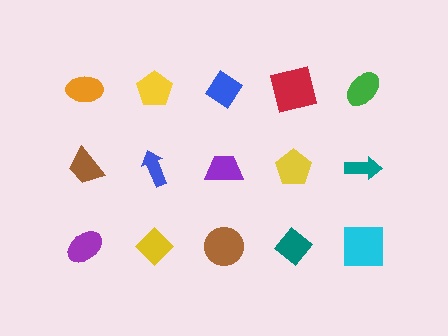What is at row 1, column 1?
An orange ellipse.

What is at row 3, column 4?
A teal diamond.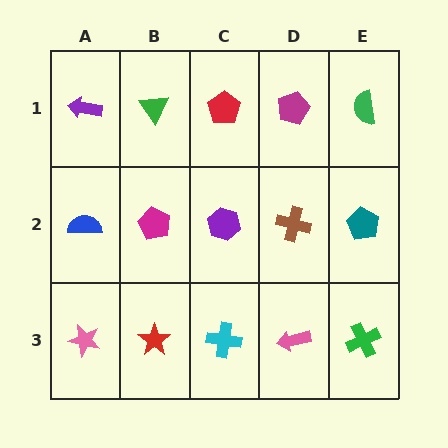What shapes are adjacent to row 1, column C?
A purple hexagon (row 2, column C), a green triangle (row 1, column B), a magenta pentagon (row 1, column D).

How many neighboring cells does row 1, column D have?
3.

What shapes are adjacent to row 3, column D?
A brown cross (row 2, column D), a cyan cross (row 3, column C), a green cross (row 3, column E).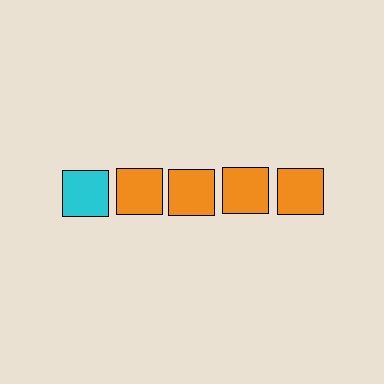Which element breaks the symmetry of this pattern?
The cyan square in the top row, leftmost column breaks the symmetry. All other shapes are orange squares.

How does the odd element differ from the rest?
It has a different color: cyan instead of orange.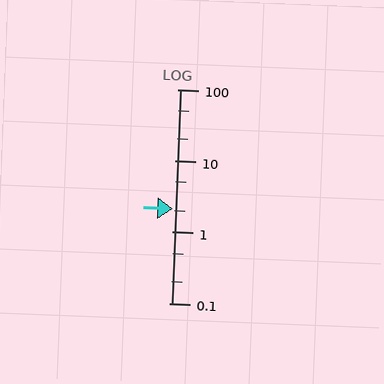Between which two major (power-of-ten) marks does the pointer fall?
The pointer is between 1 and 10.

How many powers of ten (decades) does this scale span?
The scale spans 3 decades, from 0.1 to 100.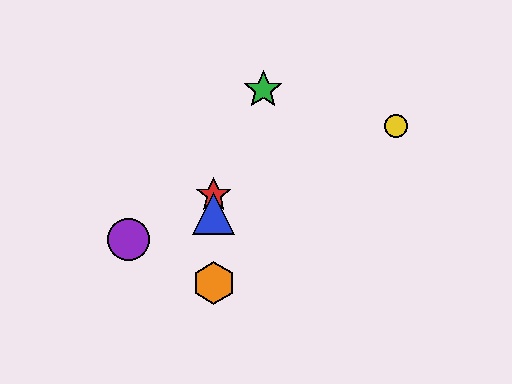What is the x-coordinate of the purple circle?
The purple circle is at x≈129.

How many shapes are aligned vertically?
3 shapes (the red star, the blue triangle, the orange hexagon) are aligned vertically.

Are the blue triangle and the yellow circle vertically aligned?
No, the blue triangle is at x≈214 and the yellow circle is at x≈396.